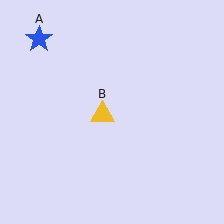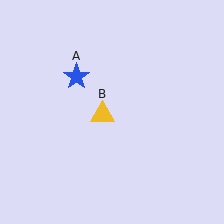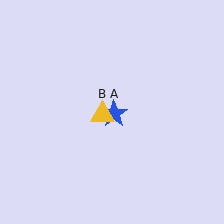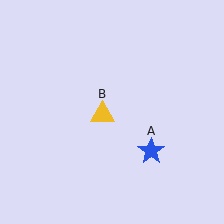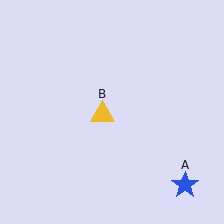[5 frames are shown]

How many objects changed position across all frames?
1 object changed position: blue star (object A).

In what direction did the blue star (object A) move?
The blue star (object A) moved down and to the right.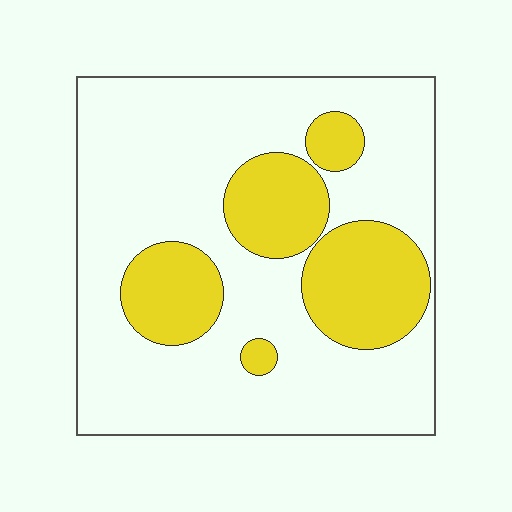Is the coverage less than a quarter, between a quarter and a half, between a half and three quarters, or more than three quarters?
Between a quarter and a half.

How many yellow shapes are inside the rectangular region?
5.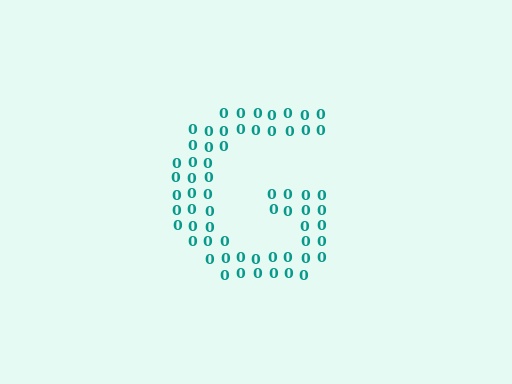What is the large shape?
The large shape is the letter G.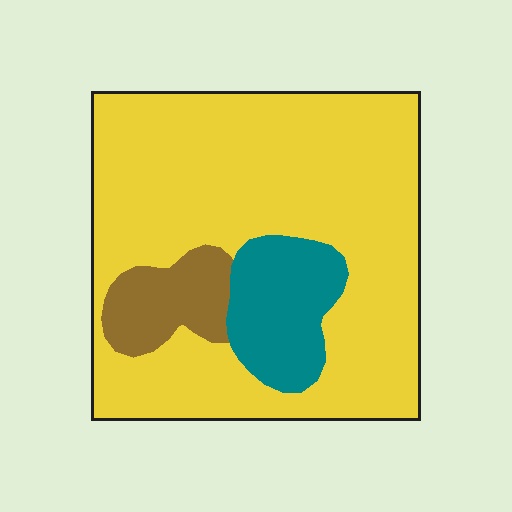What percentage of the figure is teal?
Teal takes up about one eighth (1/8) of the figure.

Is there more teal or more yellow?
Yellow.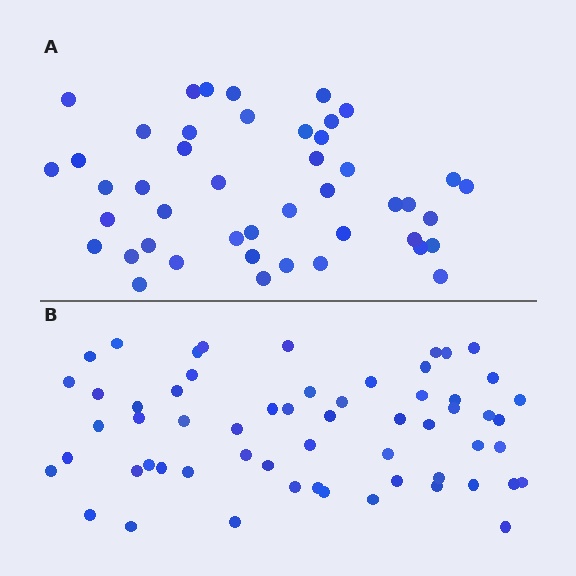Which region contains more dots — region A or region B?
Region B (the bottom region) has more dots.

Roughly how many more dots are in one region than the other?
Region B has approximately 15 more dots than region A.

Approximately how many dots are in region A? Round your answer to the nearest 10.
About 40 dots. (The exact count is 45, which rounds to 40.)